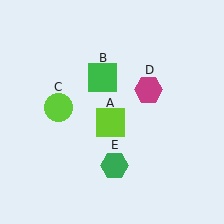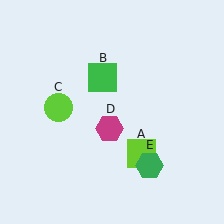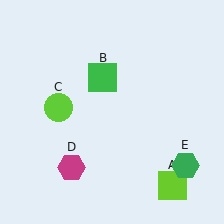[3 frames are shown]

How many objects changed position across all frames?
3 objects changed position: lime square (object A), magenta hexagon (object D), green hexagon (object E).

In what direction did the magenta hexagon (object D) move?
The magenta hexagon (object D) moved down and to the left.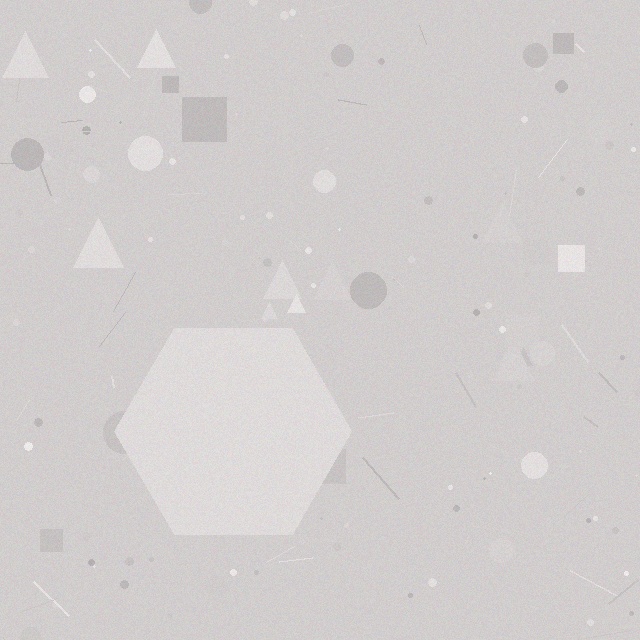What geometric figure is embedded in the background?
A hexagon is embedded in the background.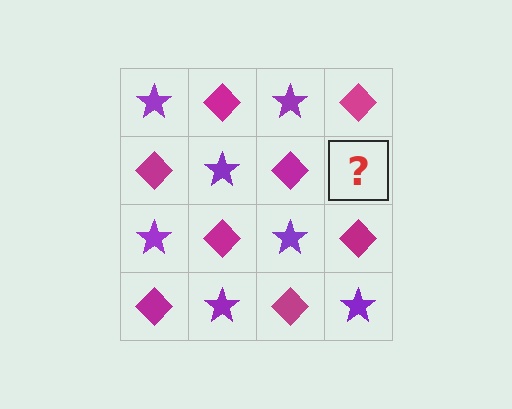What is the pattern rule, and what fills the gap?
The rule is that it alternates purple star and magenta diamond in a checkerboard pattern. The gap should be filled with a purple star.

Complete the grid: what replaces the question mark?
The question mark should be replaced with a purple star.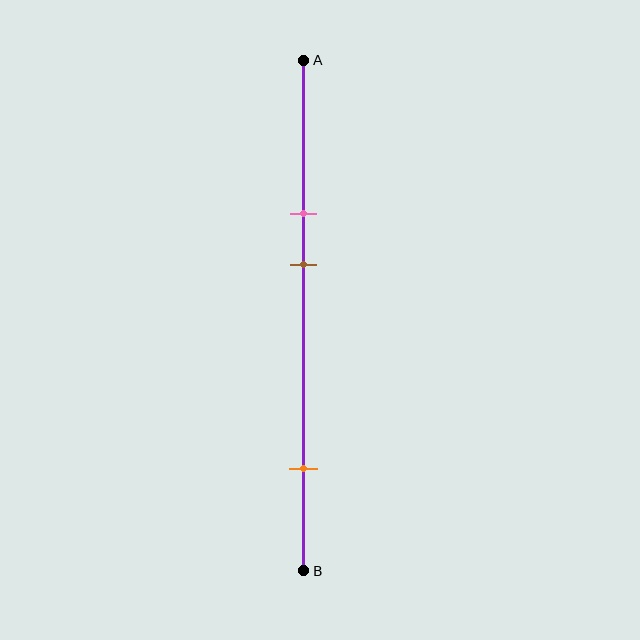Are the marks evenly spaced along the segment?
No, the marks are not evenly spaced.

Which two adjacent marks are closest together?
The pink and brown marks are the closest adjacent pair.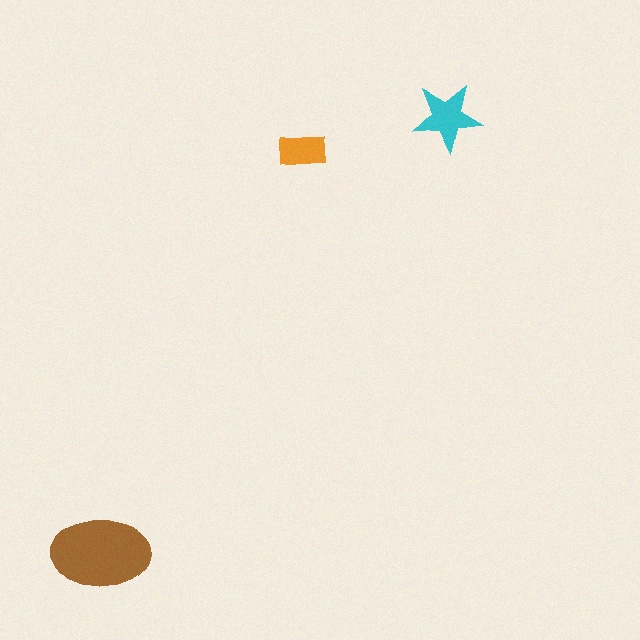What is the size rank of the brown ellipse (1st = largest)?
1st.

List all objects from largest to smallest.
The brown ellipse, the cyan star, the orange rectangle.